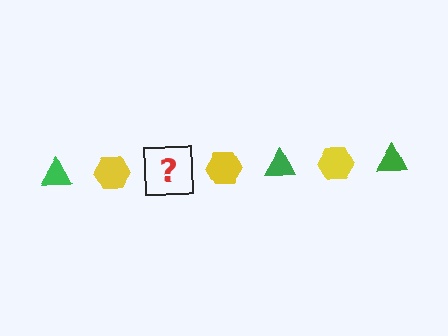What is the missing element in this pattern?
The missing element is a green triangle.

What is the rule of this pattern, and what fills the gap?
The rule is that the pattern alternates between green triangle and yellow hexagon. The gap should be filled with a green triangle.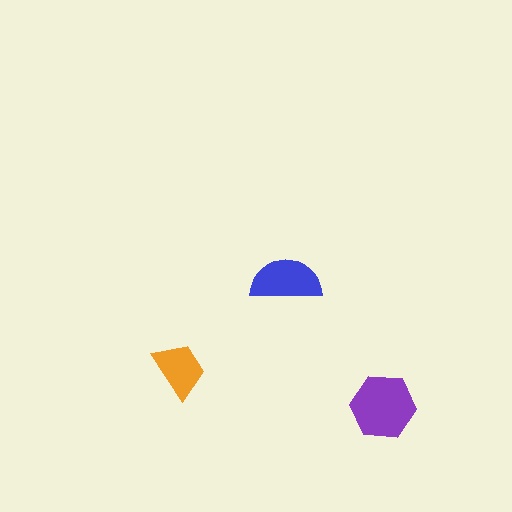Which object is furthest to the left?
The orange trapezoid is leftmost.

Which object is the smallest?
The orange trapezoid.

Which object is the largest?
The purple hexagon.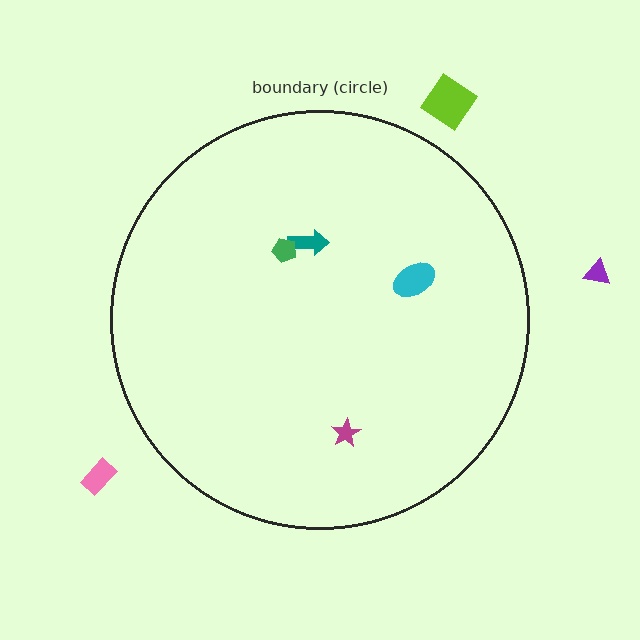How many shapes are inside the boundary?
4 inside, 3 outside.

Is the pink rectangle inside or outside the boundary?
Outside.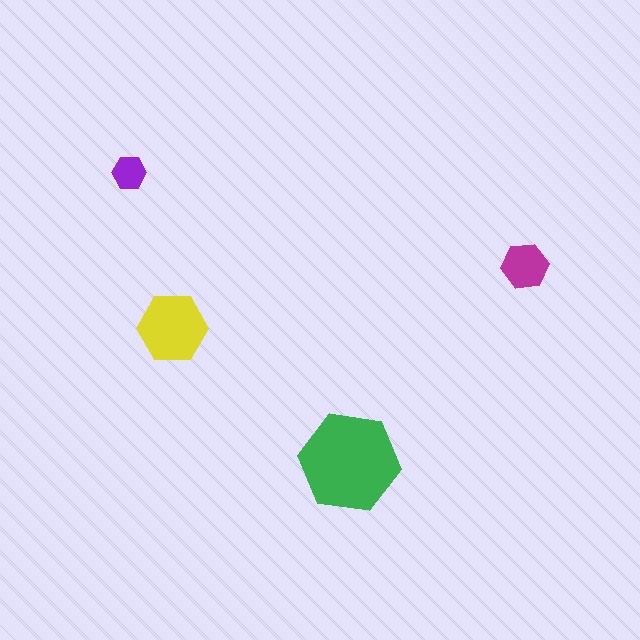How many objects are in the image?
There are 4 objects in the image.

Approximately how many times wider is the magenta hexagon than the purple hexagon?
About 1.5 times wider.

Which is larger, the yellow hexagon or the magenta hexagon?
The yellow one.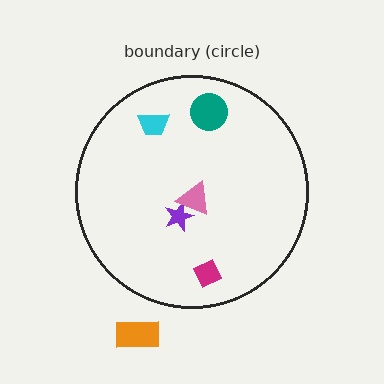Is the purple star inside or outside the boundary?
Inside.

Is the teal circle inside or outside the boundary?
Inside.